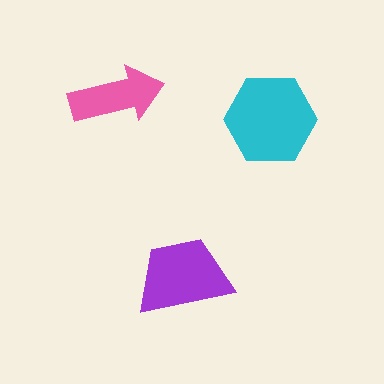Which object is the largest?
The cyan hexagon.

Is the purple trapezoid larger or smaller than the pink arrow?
Larger.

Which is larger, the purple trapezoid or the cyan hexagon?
The cyan hexagon.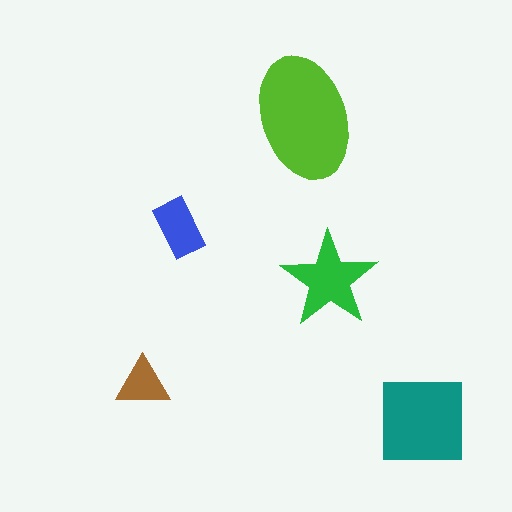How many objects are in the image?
There are 5 objects in the image.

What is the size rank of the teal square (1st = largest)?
2nd.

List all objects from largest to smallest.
The lime ellipse, the teal square, the green star, the blue rectangle, the brown triangle.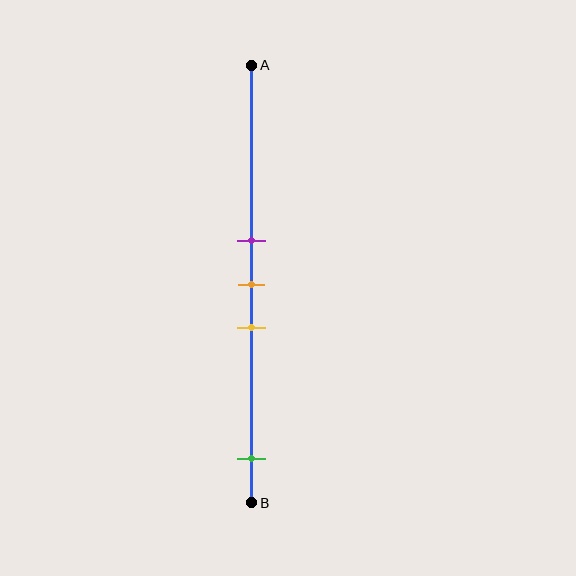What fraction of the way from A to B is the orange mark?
The orange mark is approximately 50% (0.5) of the way from A to B.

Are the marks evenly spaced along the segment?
No, the marks are not evenly spaced.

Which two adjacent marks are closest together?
The purple and orange marks are the closest adjacent pair.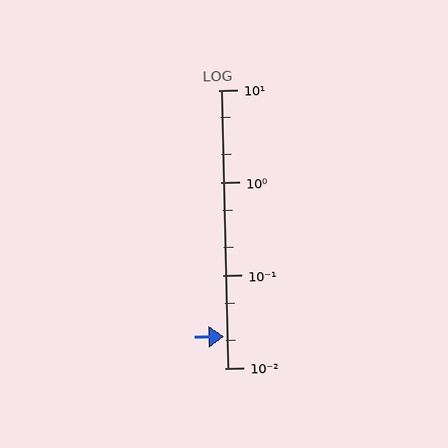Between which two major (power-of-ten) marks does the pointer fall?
The pointer is between 0.01 and 0.1.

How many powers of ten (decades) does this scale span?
The scale spans 3 decades, from 0.01 to 10.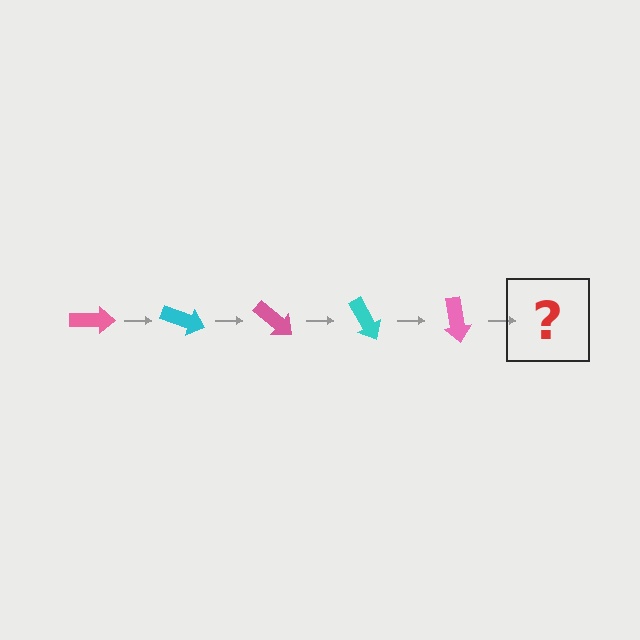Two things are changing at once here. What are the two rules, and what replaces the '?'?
The two rules are that it rotates 20 degrees each step and the color cycles through pink and cyan. The '?' should be a cyan arrow, rotated 100 degrees from the start.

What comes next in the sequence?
The next element should be a cyan arrow, rotated 100 degrees from the start.